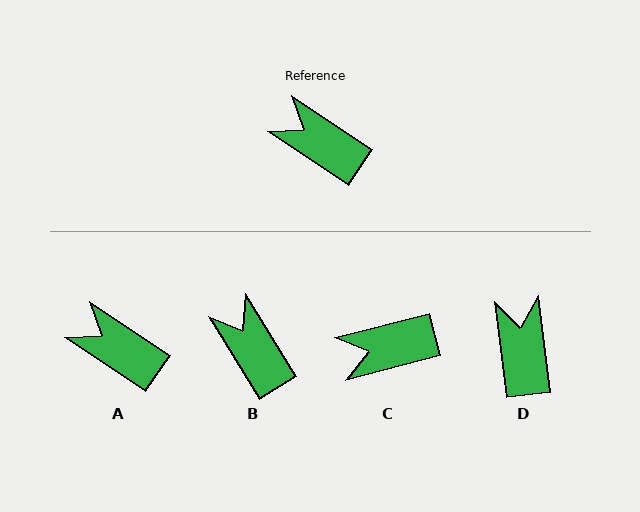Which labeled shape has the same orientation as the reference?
A.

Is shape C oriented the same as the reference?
No, it is off by about 48 degrees.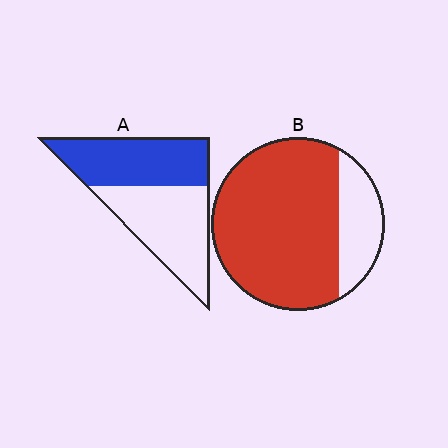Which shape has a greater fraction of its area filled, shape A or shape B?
Shape B.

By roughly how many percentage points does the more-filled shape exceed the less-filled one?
By roughly 30 percentage points (B over A).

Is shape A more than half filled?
Roughly half.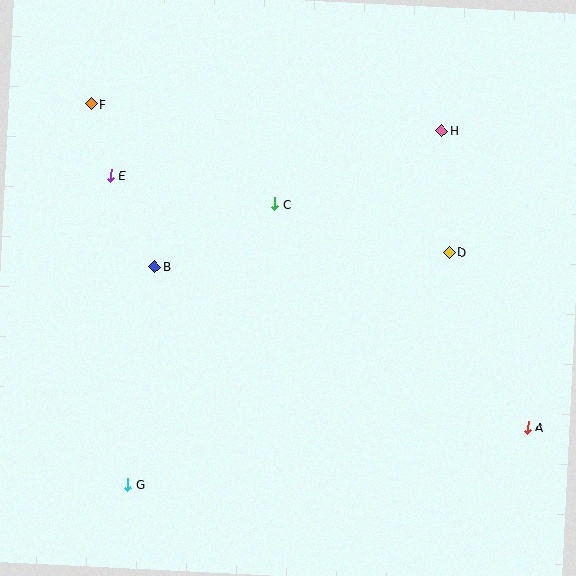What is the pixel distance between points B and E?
The distance between B and E is 102 pixels.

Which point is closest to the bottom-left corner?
Point G is closest to the bottom-left corner.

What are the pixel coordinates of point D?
Point D is at (449, 252).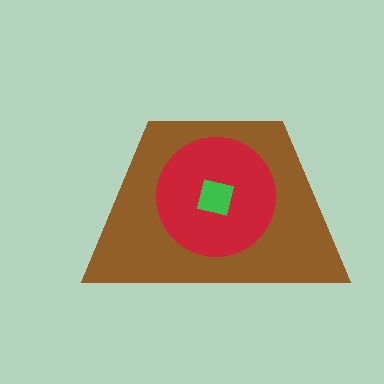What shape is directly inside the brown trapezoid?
The red circle.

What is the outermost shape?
The brown trapezoid.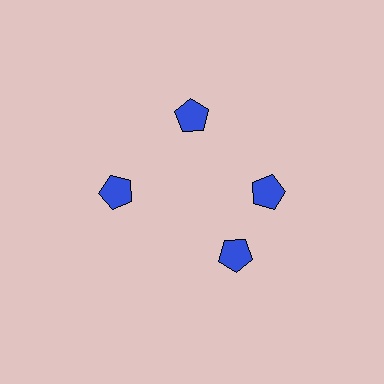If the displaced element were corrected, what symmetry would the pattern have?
It would have 4-fold rotational symmetry — the pattern would map onto itself every 90 degrees.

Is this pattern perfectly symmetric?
No. The 4 blue pentagons are arranged in a ring, but one element near the 6 o'clock position is rotated out of alignment along the ring, breaking the 4-fold rotational symmetry.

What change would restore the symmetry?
The symmetry would be restored by rotating it back into even spacing with its neighbors so that all 4 pentagons sit at equal angles and equal distance from the center.